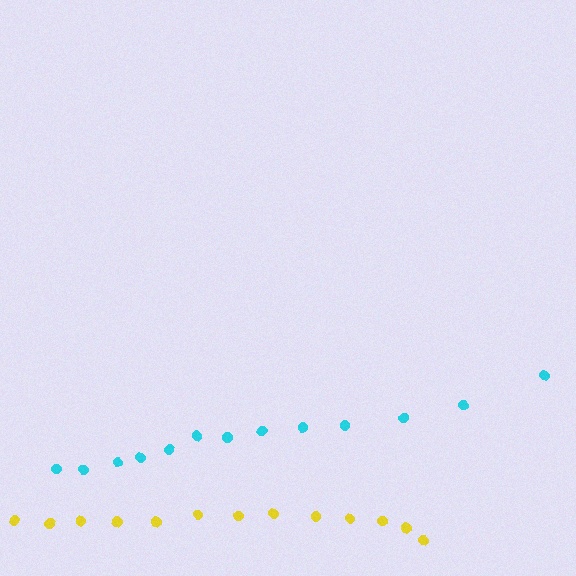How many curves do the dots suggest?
There are 2 distinct paths.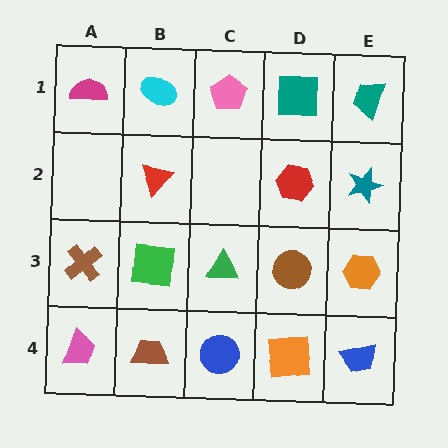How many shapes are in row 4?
5 shapes.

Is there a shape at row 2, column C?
No, that cell is empty.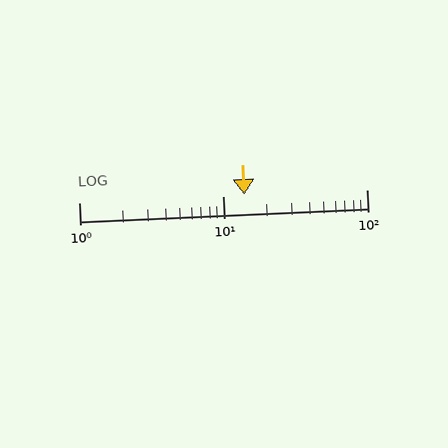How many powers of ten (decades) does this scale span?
The scale spans 2 decades, from 1 to 100.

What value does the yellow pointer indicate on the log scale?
The pointer indicates approximately 14.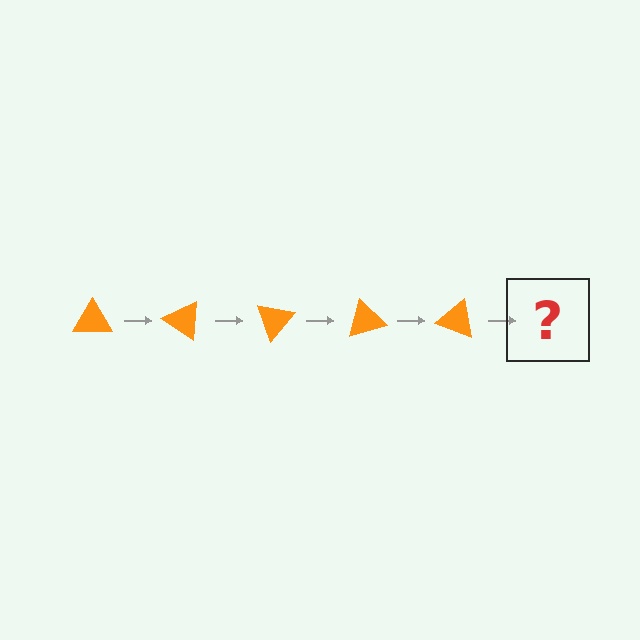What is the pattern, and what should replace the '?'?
The pattern is that the triangle rotates 35 degrees each step. The '?' should be an orange triangle rotated 175 degrees.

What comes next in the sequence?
The next element should be an orange triangle rotated 175 degrees.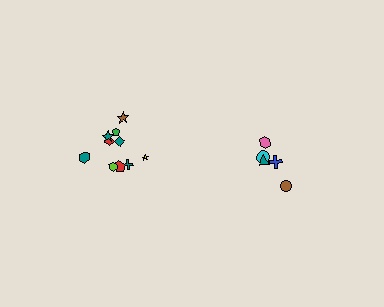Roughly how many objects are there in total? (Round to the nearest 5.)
Roughly 15 objects in total.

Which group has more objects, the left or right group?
The left group.